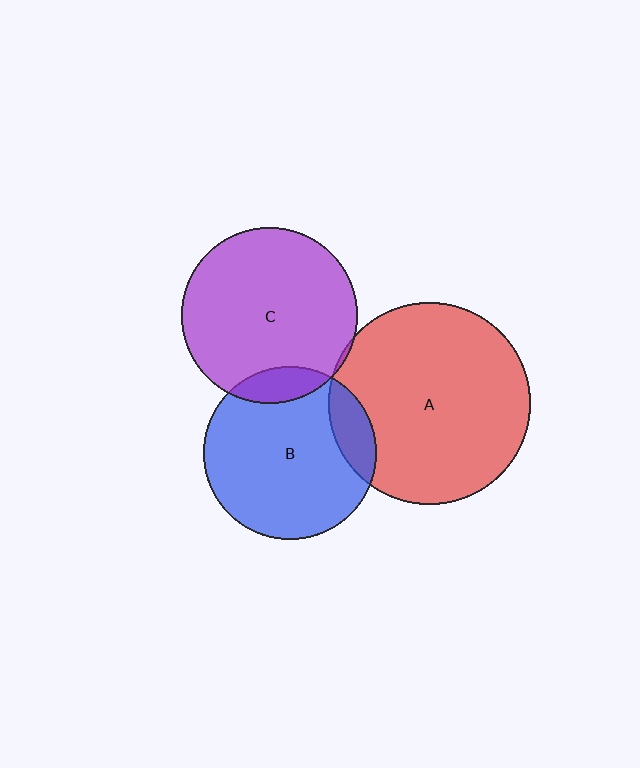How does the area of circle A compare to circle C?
Approximately 1.3 times.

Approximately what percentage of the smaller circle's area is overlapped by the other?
Approximately 5%.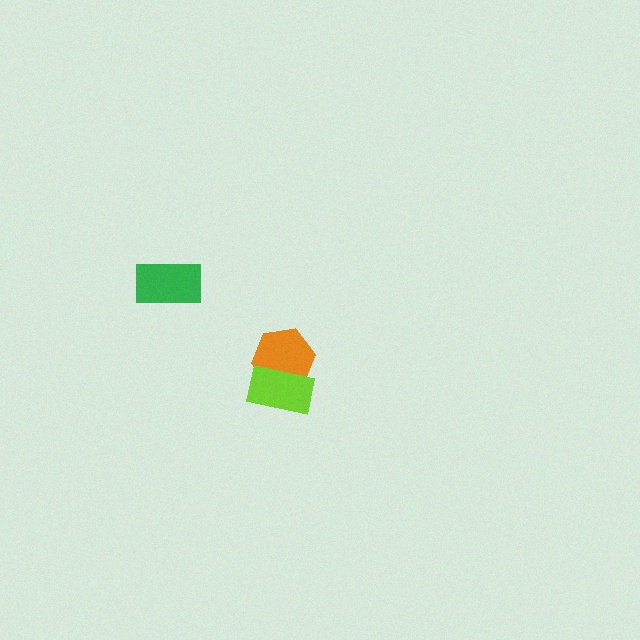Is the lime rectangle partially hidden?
No, no other shape covers it.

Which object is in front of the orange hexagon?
The lime rectangle is in front of the orange hexagon.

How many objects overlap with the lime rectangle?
1 object overlaps with the lime rectangle.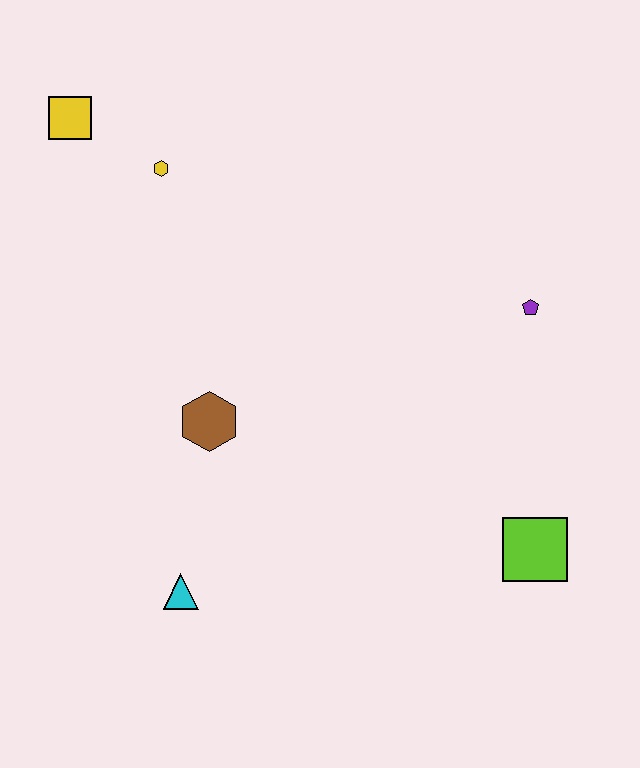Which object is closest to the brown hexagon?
The cyan triangle is closest to the brown hexagon.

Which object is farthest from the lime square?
The yellow square is farthest from the lime square.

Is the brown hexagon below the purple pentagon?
Yes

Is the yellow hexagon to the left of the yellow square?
No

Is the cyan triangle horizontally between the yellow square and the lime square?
Yes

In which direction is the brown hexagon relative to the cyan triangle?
The brown hexagon is above the cyan triangle.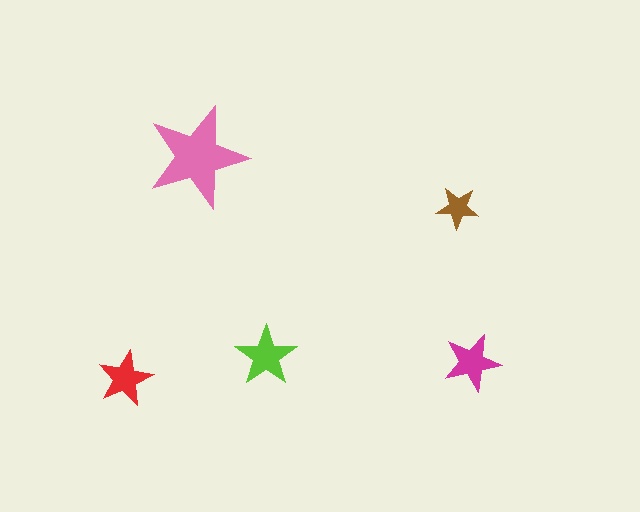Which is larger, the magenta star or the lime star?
The lime one.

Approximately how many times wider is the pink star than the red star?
About 2 times wider.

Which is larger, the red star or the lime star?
The lime one.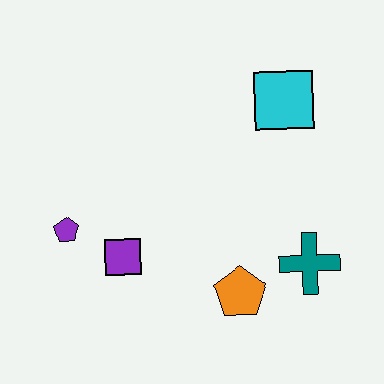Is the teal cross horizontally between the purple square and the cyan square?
No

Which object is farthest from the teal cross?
The purple pentagon is farthest from the teal cross.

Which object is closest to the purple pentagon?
The purple square is closest to the purple pentagon.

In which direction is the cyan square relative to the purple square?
The cyan square is to the right of the purple square.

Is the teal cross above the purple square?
No